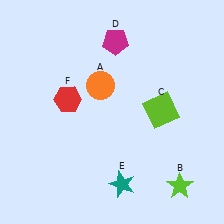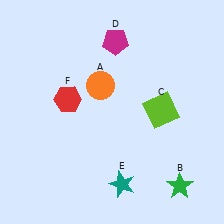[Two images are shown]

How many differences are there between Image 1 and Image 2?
There is 1 difference between the two images.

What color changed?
The star (B) changed from lime in Image 1 to green in Image 2.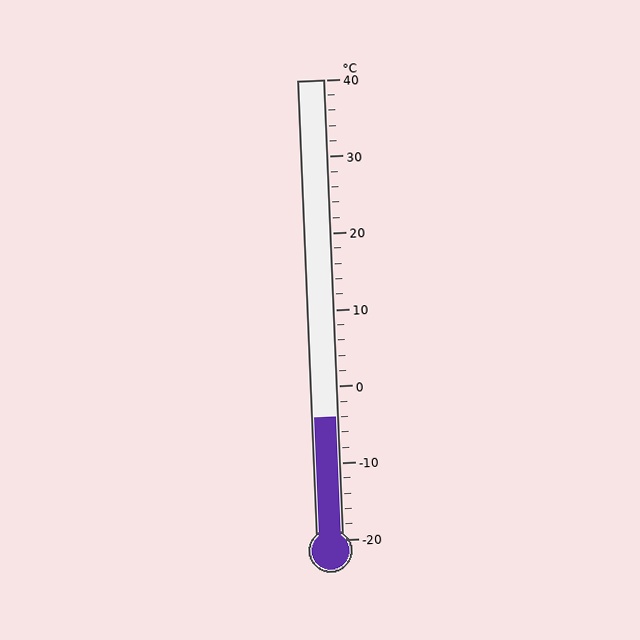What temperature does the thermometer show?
The thermometer shows approximately -4°C.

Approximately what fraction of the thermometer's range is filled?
The thermometer is filled to approximately 25% of its range.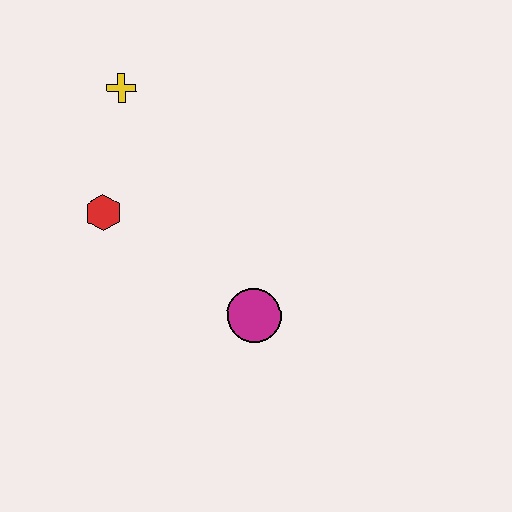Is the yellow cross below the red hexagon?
No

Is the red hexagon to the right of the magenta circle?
No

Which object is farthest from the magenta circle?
The yellow cross is farthest from the magenta circle.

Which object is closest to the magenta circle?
The red hexagon is closest to the magenta circle.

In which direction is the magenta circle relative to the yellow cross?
The magenta circle is below the yellow cross.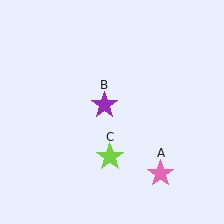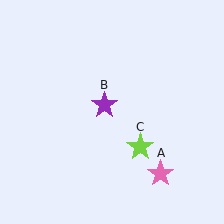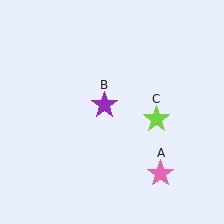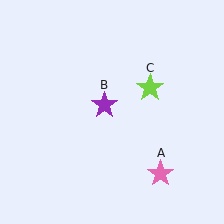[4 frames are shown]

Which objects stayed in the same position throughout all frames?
Pink star (object A) and purple star (object B) remained stationary.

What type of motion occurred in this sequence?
The lime star (object C) rotated counterclockwise around the center of the scene.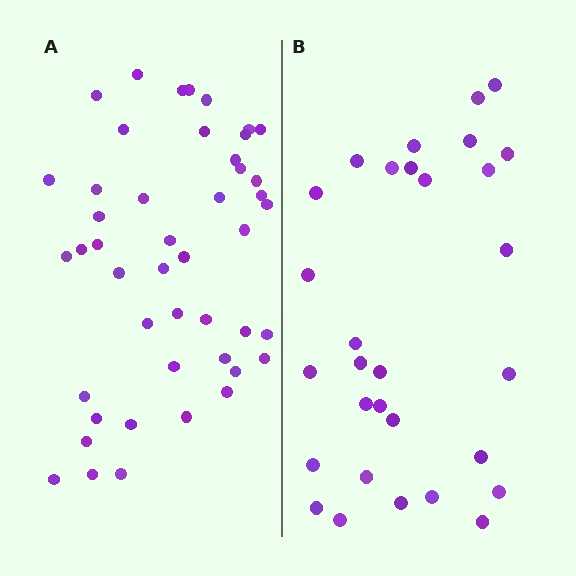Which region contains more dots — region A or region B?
Region A (the left region) has more dots.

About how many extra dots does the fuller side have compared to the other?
Region A has approximately 15 more dots than region B.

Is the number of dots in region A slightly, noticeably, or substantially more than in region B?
Region A has substantially more. The ratio is roughly 1.5 to 1.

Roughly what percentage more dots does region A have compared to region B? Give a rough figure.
About 55% more.